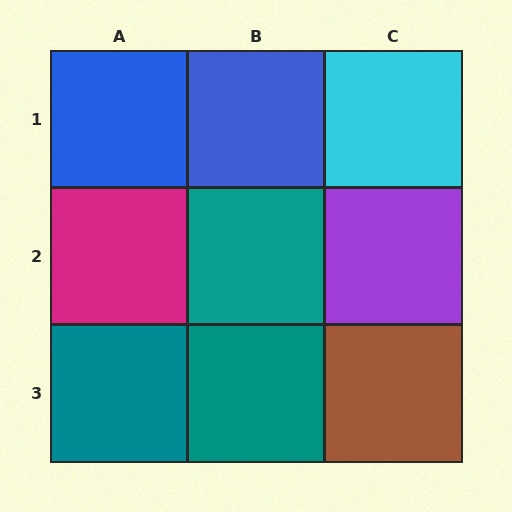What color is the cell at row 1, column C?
Cyan.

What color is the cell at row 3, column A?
Teal.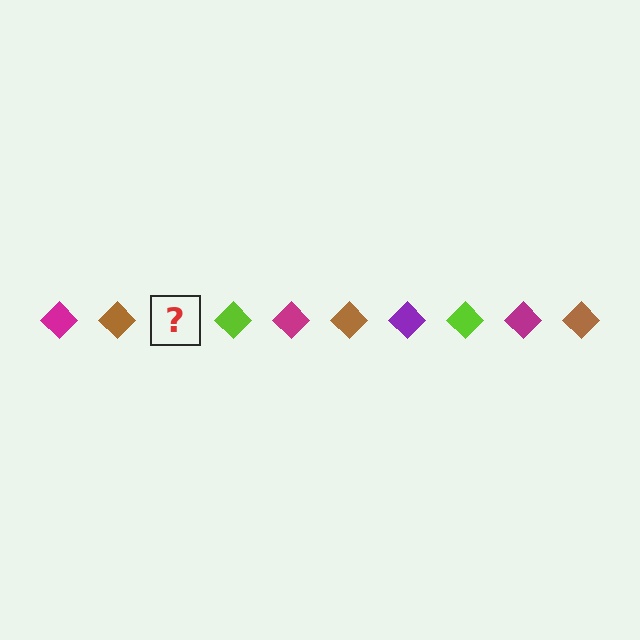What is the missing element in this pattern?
The missing element is a purple diamond.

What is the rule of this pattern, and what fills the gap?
The rule is that the pattern cycles through magenta, brown, purple, lime diamonds. The gap should be filled with a purple diamond.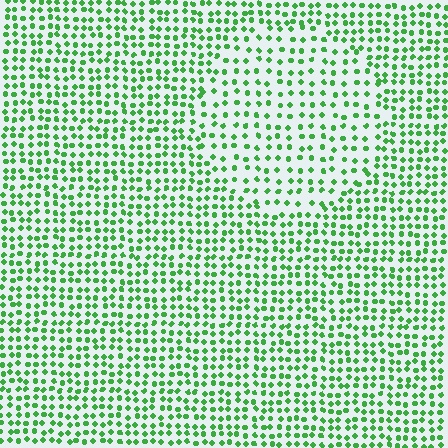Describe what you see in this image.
The image contains small green elements arranged at two different densities. A circle-shaped region is visible where the elements are less densely packed than the surrounding area.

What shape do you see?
I see a circle.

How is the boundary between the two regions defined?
The boundary is defined by a change in element density (approximately 1.7x ratio). All elements are the same color, size, and shape.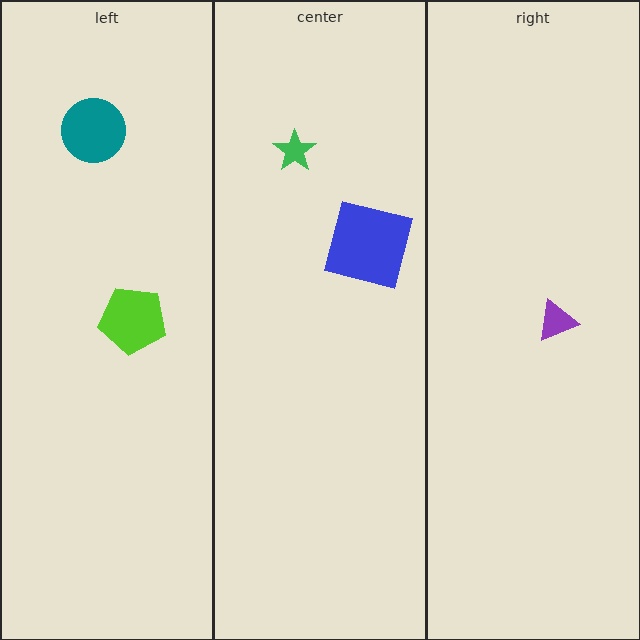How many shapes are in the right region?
1.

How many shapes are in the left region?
2.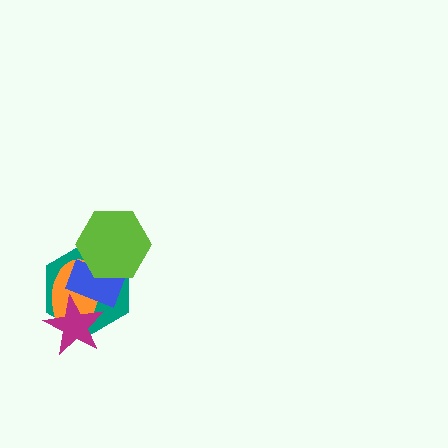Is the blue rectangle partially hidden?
Yes, it is partially covered by another shape.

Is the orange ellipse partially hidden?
Yes, it is partially covered by another shape.